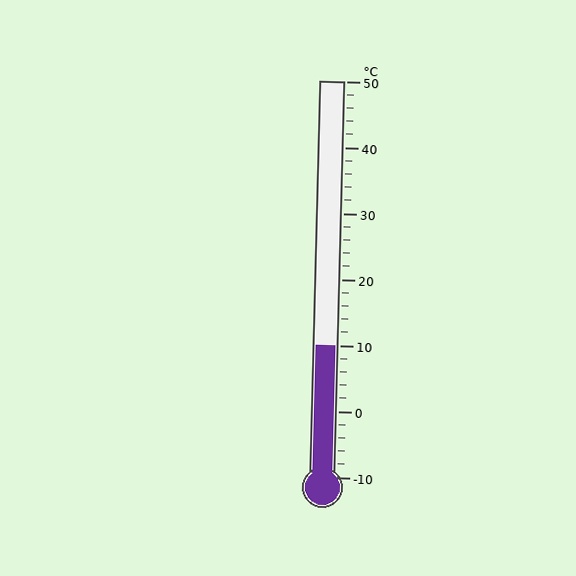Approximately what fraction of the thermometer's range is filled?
The thermometer is filled to approximately 35% of its range.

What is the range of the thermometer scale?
The thermometer scale ranges from -10°C to 50°C.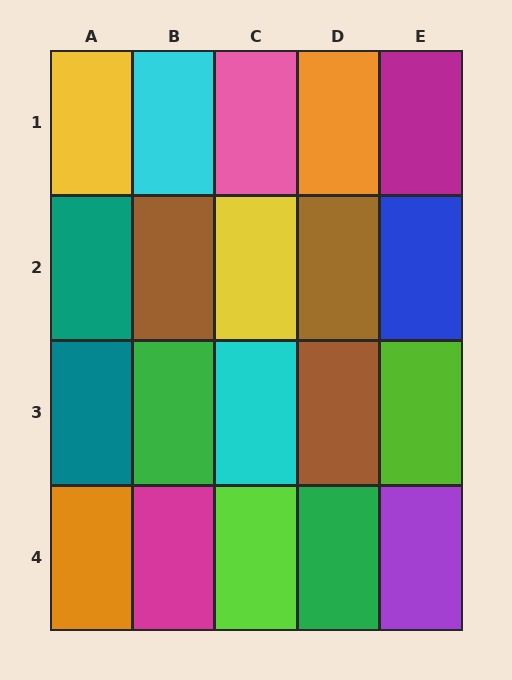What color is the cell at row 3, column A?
Teal.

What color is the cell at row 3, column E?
Lime.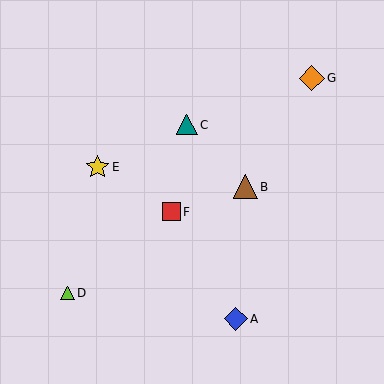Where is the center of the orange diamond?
The center of the orange diamond is at (312, 78).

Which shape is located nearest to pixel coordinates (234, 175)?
The brown triangle (labeled B) at (245, 187) is nearest to that location.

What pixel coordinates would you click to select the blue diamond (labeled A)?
Click at (236, 319) to select the blue diamond A.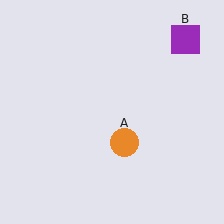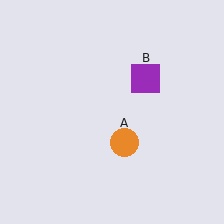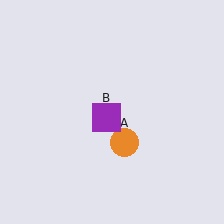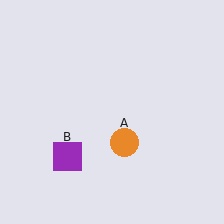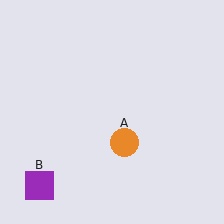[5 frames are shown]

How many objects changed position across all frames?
1 object changed position: purple square (object B).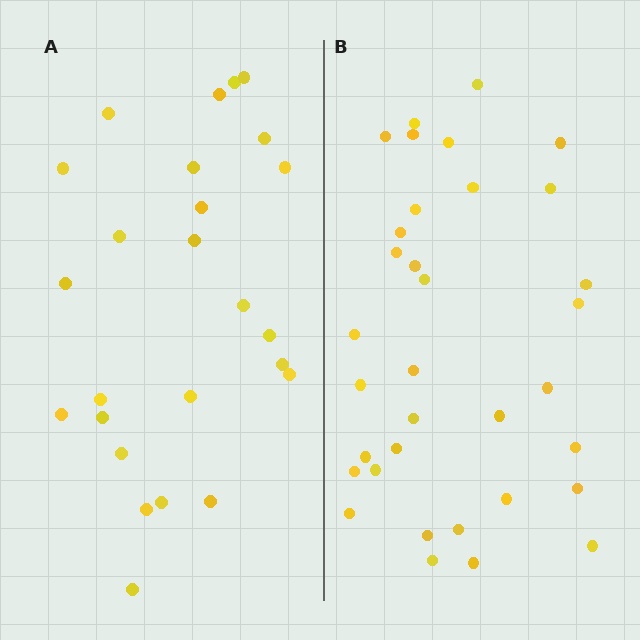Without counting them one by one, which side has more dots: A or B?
Region B (the right region) has more dots.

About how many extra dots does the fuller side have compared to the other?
Region B has roughly 8 or so more dots than region A.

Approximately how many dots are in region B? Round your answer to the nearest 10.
About 30 dots. (The exact count is 34, which rounds to 30.)